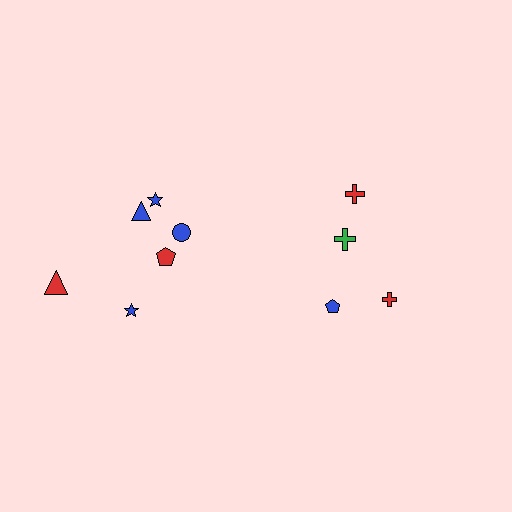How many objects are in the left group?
There are 6 objects.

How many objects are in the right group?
There are 4 objects.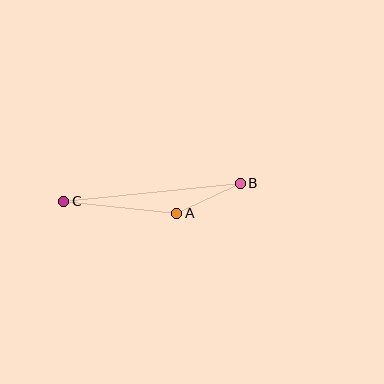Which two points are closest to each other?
Points A and B are closest to each other.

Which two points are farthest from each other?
Points B and C are farthest from each other.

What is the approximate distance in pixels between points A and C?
The distance between A and C is approximately 114 pixels.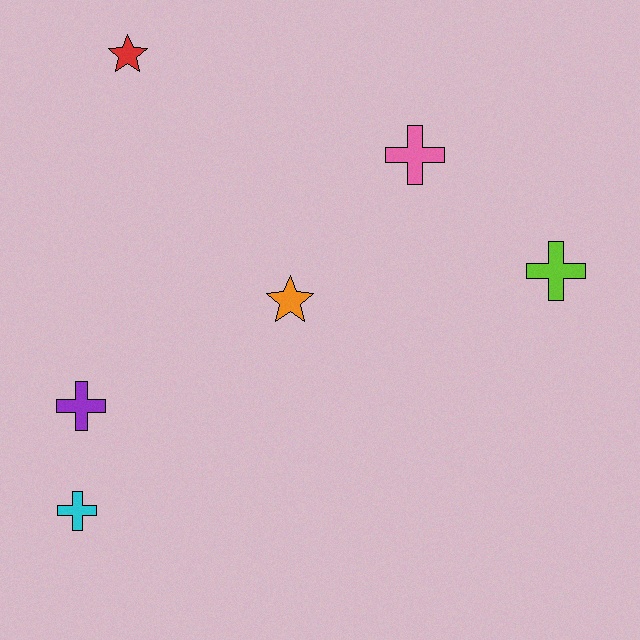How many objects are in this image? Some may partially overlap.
There are 6 objects.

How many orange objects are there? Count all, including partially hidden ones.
There is 1 orange object.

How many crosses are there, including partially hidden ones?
There are 4 crosses.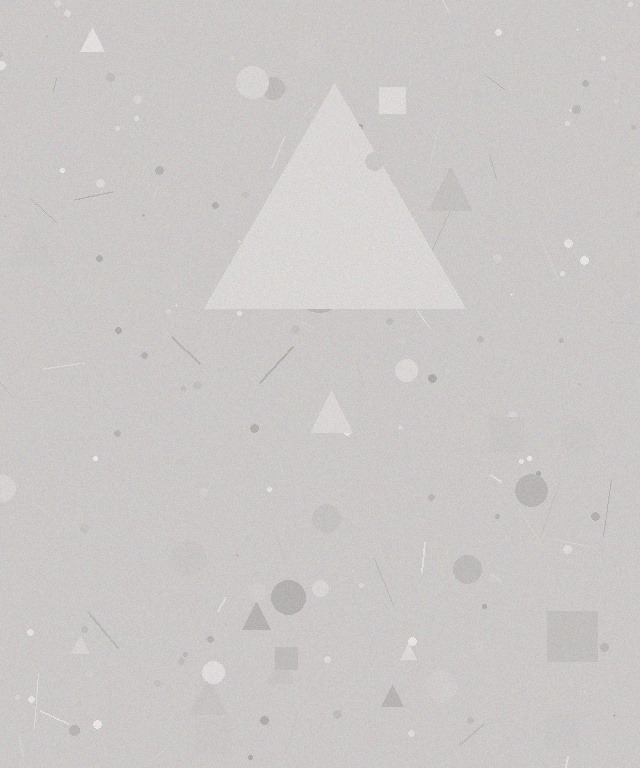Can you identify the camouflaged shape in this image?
The camouflaged shape is a triangle.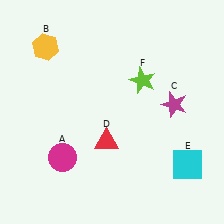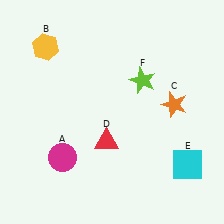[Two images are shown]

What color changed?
The star (C) changed from magenta in Image 1 to orange in Image 2.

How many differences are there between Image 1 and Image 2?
There is 1 difference between the two images.